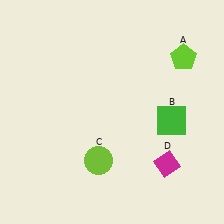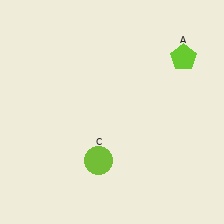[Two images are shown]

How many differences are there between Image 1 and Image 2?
There are 2 differences between the two images.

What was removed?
The green square (B), the magenta diamond (D) were removed in Image 2.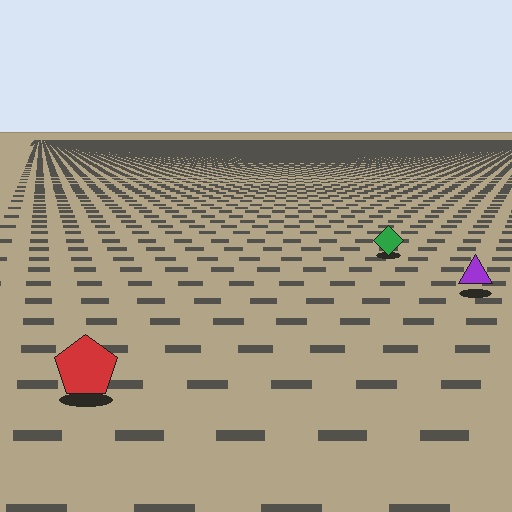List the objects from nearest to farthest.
From nearest to farthest: the red pentagon, the purple triangle, the green diamond.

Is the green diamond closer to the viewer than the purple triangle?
No. The purple triangle is closer — you can tell from the texture gradient: the ground texture is coarser near it.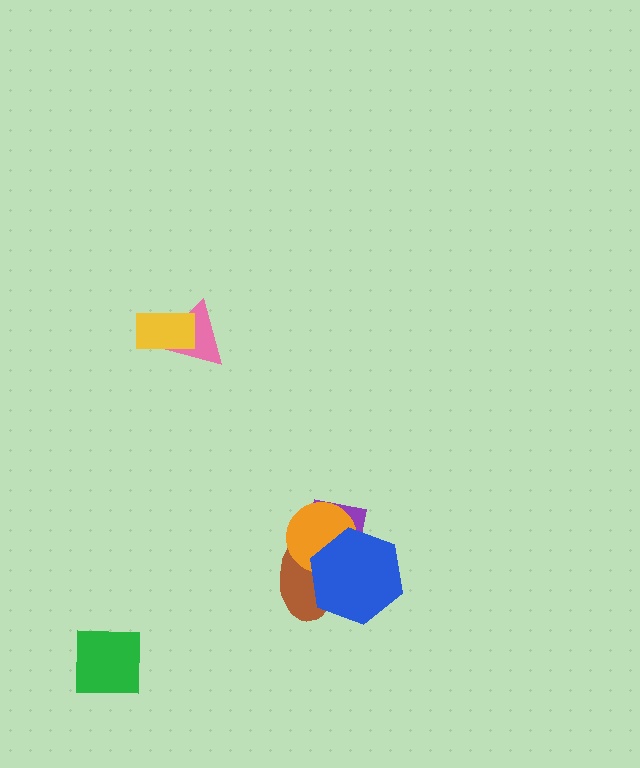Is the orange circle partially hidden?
Yes, it is partially covered by another shape.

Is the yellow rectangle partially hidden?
No, no other shape covers it.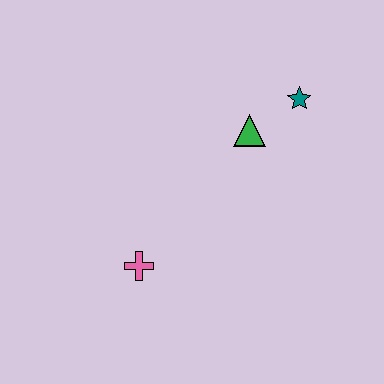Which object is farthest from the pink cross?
The teal star is farthest from the pink cross.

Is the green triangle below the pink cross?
No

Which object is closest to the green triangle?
The teal star is closest to the green triangle.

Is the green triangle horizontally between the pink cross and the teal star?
Yes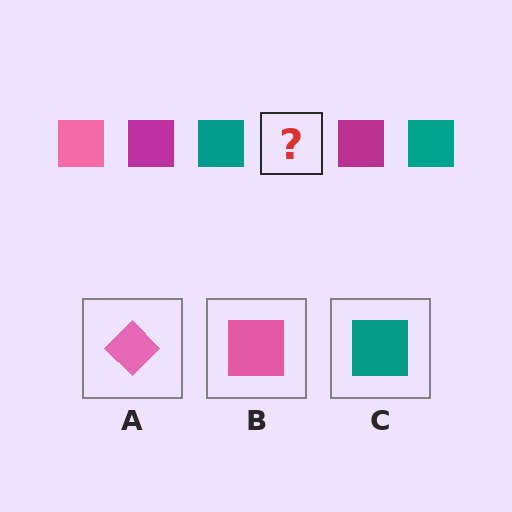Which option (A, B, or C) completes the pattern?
B.